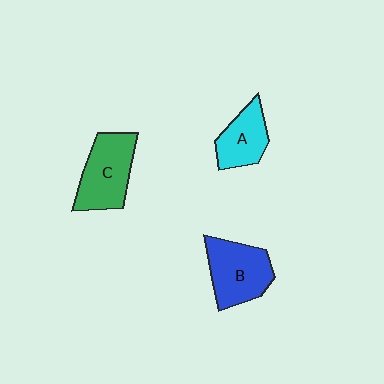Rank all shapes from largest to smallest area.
From largest to smallest: C (green), B (blue), A (cyan).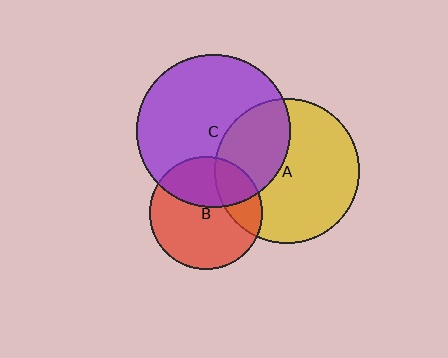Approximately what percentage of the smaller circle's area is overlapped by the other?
Approximately 35%.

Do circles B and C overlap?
Yes.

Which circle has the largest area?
Circle C (purple).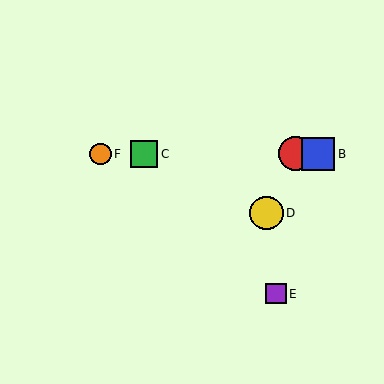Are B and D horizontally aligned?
No, B is at y≈154 and D is at y≈213.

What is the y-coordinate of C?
Object C is at y≈154.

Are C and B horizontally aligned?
Yes, both are at y≈154.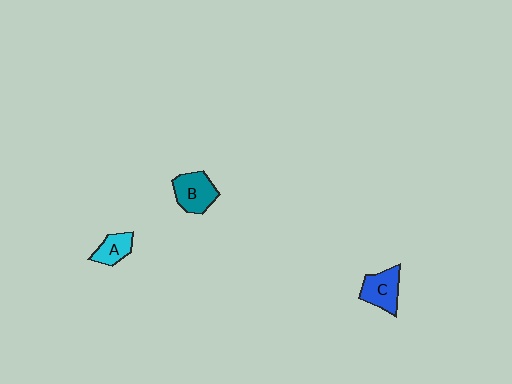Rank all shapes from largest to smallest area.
From largest to smallest: B (teal), C (blue), A (cyan).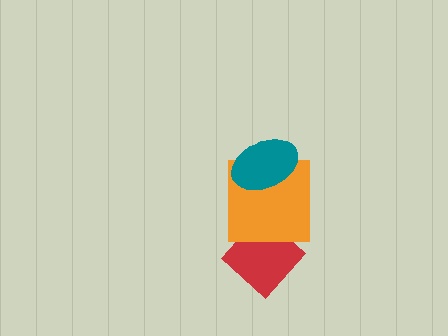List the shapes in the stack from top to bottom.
From top to bottom: the teal ellipse, the orange square, the red diamond.